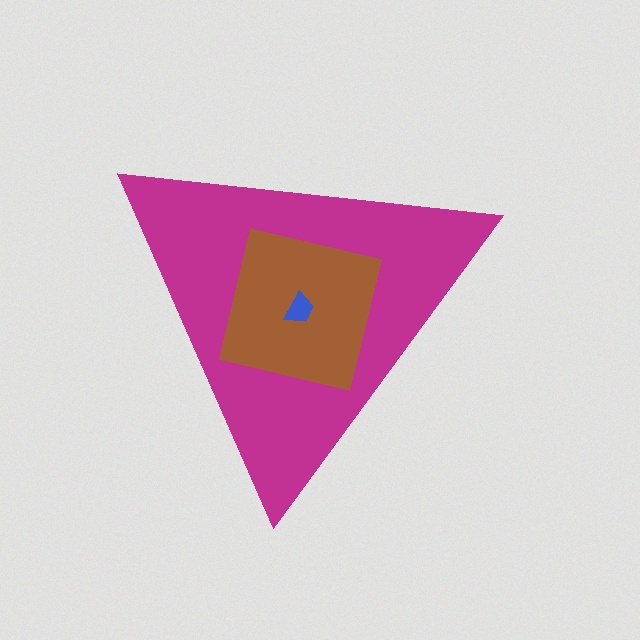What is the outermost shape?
The magenta triangle.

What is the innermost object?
The blue trapezoid.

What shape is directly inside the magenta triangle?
The brown square.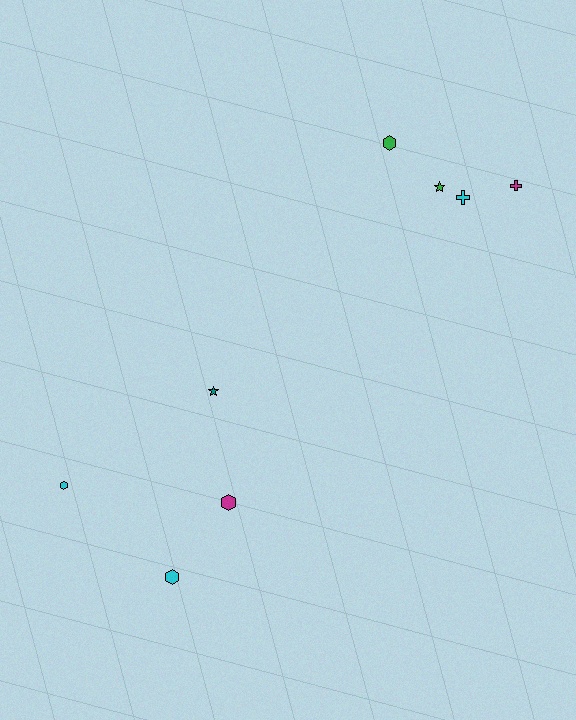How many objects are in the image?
There are 8 objects.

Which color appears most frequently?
Cyan, with 3 objects.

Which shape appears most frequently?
Hexagon, with 4 objects.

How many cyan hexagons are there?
There are 2 cyan hexagons.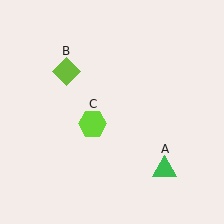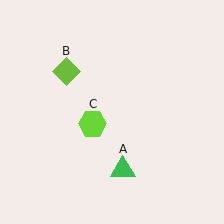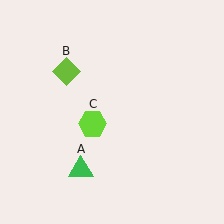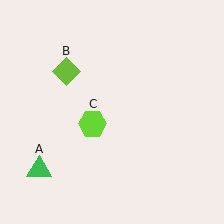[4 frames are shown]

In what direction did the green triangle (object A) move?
The green triangle (object A) moved left.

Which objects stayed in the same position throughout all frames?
Lime diamond (object B) and lime hexagon (object C) remained stationary.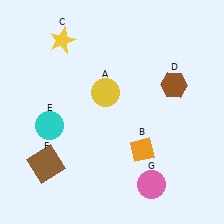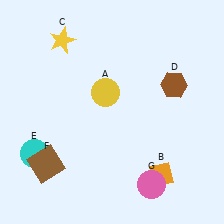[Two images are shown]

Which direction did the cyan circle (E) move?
The cyan circle (E) moved down.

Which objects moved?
The objects that moved are: the orange diamond (B), the cyan circle (E).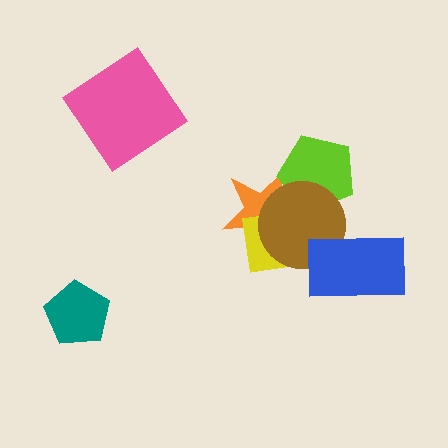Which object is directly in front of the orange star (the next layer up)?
The yellow square is directly in front of the orange star.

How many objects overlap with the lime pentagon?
2 objects overlap with the lime pentagon.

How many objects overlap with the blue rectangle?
1 object overlaps with the blue rectangle.